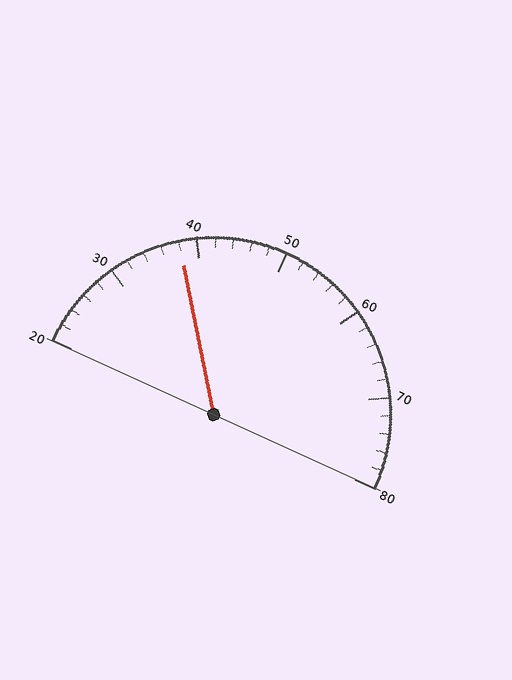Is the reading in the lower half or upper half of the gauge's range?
The reading is in the lower half of the range (20 to 80).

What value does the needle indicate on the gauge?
The needle indicates approximately 38.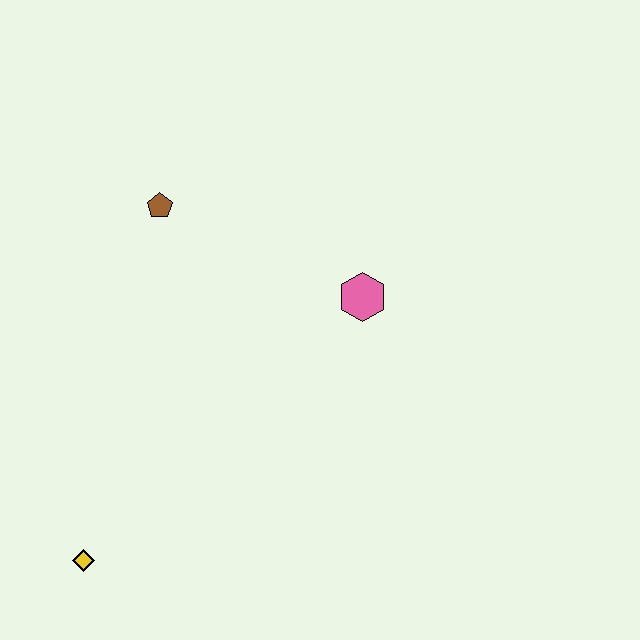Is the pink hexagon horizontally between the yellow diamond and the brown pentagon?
No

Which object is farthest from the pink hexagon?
The yellow diamond is farthest from the pink hexagon.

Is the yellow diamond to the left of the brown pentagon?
Yes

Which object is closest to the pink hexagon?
The brown pentagon is closest to the pink hexagon.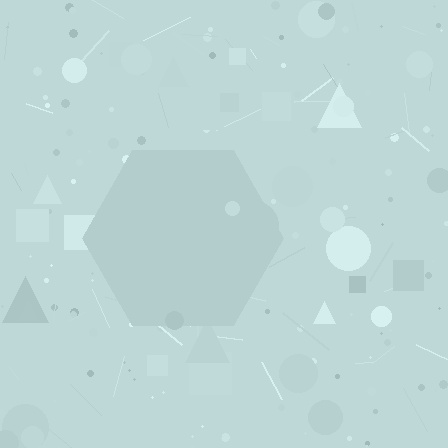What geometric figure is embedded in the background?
A hexagon is embedded in the background.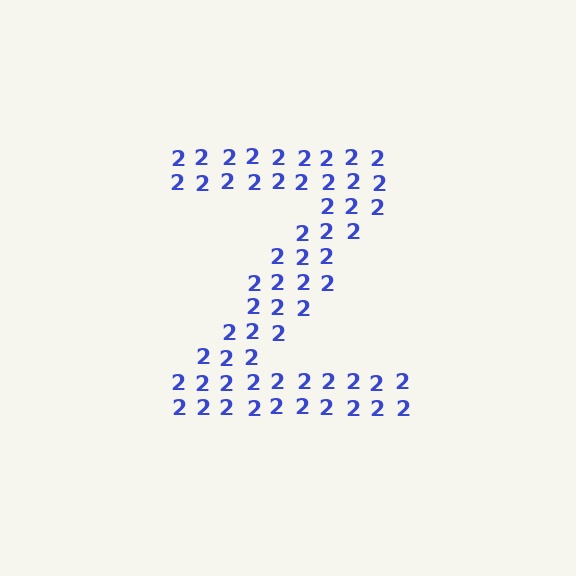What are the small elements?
The small elements are digit 2's.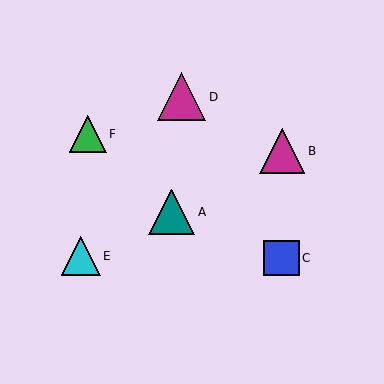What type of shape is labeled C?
Shape C is a blue square.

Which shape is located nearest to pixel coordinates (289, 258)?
The blue square (labeled C) at (281, 258) is nearest to that location.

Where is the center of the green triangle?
The center of the green triangle is at (88, 134).